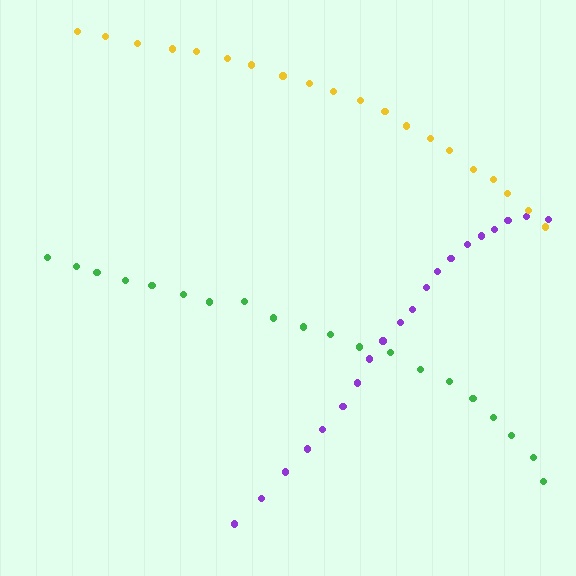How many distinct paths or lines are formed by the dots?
There are 3 distinct paths.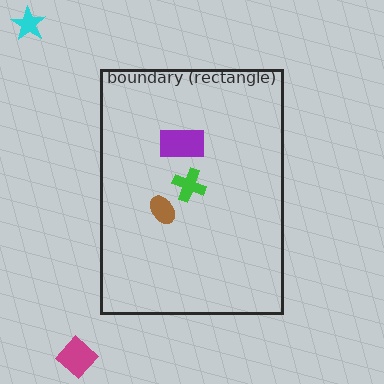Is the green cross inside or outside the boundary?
Inside.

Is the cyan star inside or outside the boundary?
Outside.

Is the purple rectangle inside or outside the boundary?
Inside.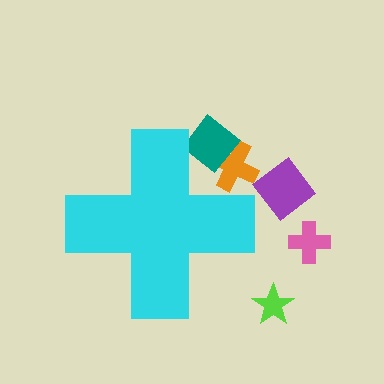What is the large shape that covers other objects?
A cyan cross.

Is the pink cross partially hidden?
No, the pink cross is fully visible.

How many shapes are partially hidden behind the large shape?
2 shapes are partially hidden.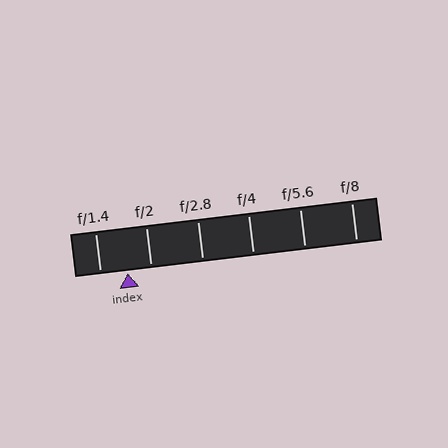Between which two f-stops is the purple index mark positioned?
The index mark is between f/1.4 and f/2.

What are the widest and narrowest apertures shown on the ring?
The widest aperture shown is f/1.4 and the narrowest is f/8.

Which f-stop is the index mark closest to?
The index mark is closest to f/2.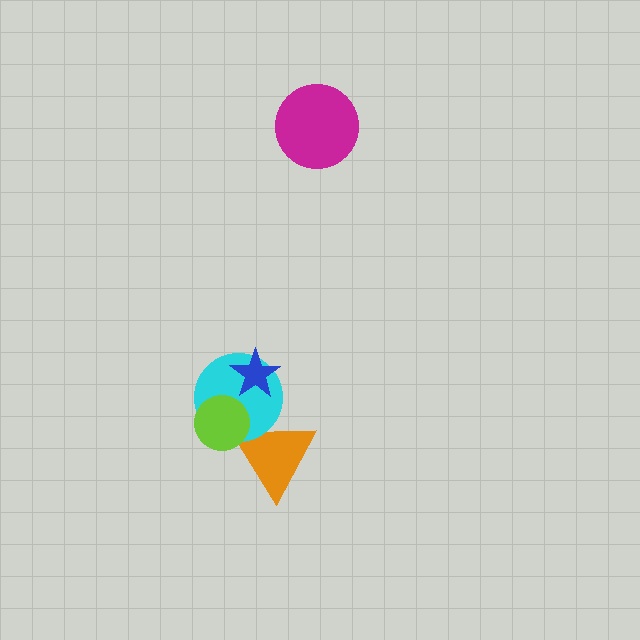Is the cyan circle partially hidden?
Yes, it is partially covered by another shape.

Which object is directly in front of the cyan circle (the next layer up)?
The blue star is directly in front of the cyan circle.